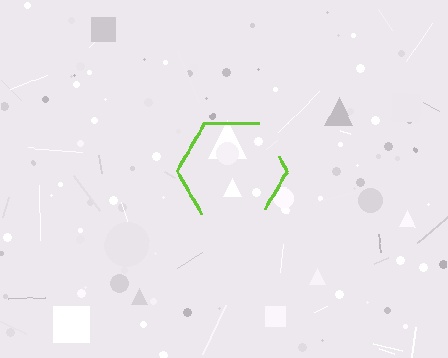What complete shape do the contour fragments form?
The contour fragments form a hexagon.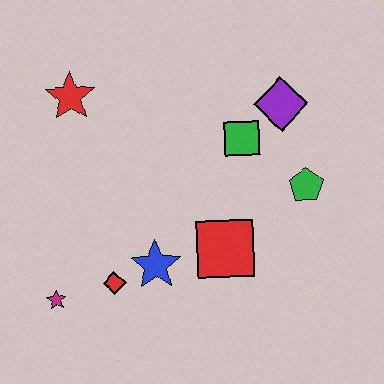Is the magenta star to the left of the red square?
Yes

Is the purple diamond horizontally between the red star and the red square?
No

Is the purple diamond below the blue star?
No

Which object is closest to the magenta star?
The red diamond is closest to the magenta star.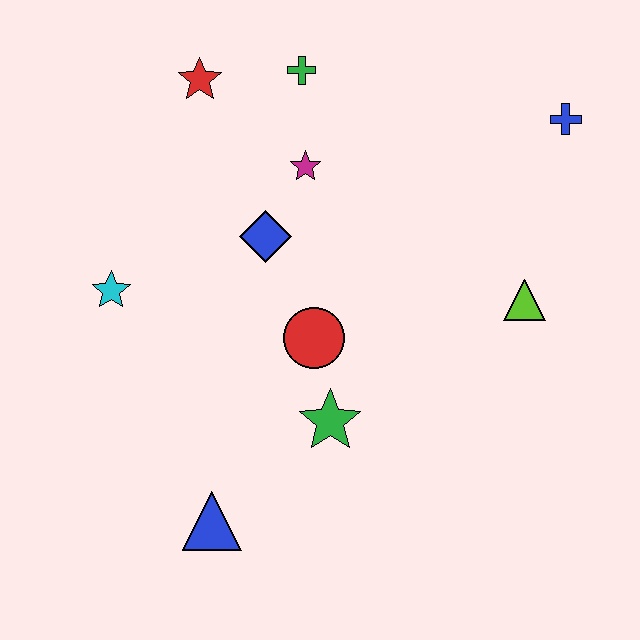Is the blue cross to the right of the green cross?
Yes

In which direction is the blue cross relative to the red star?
The blue cross is to the right of the red star.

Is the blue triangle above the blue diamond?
No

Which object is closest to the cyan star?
The blue diamond is closest to the cyan star.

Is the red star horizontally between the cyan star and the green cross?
Yes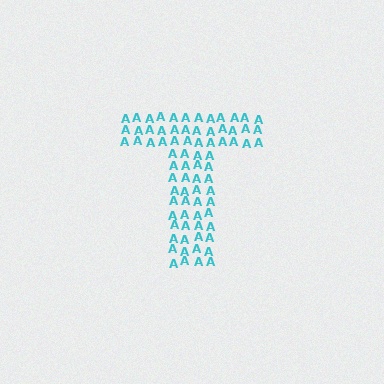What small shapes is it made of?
It is made of small letter A's.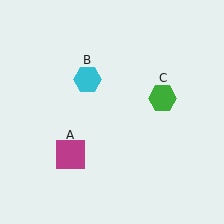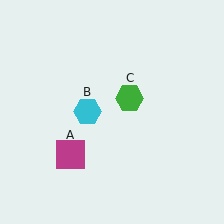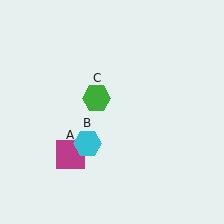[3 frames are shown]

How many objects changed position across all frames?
2 objects changed position: cyan hexagon (object B), green hexagon (object C).